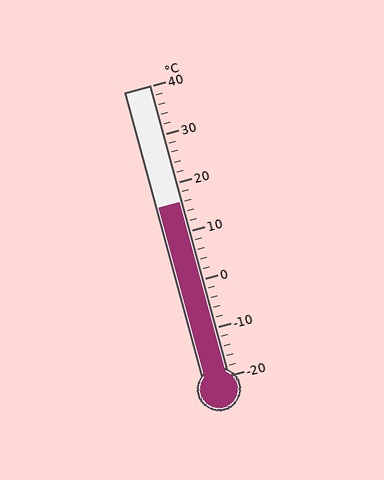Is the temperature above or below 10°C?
The temperature is above 10°C.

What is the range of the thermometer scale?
The thermometer scale ranges from -20°C to 40°C.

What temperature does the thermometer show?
The thermometer shows approximately 16°C.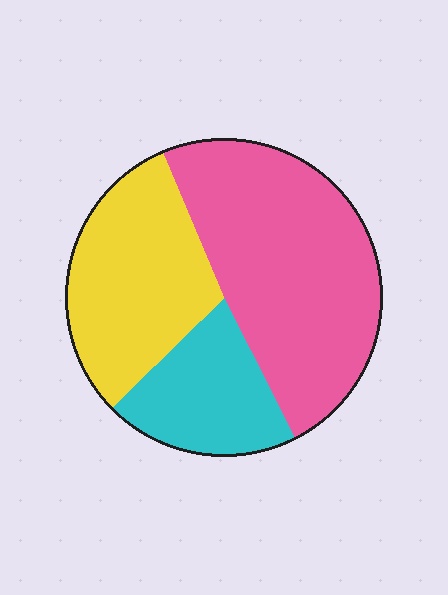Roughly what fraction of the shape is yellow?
Yellow covers about 30% of the shape.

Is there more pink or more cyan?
Pink.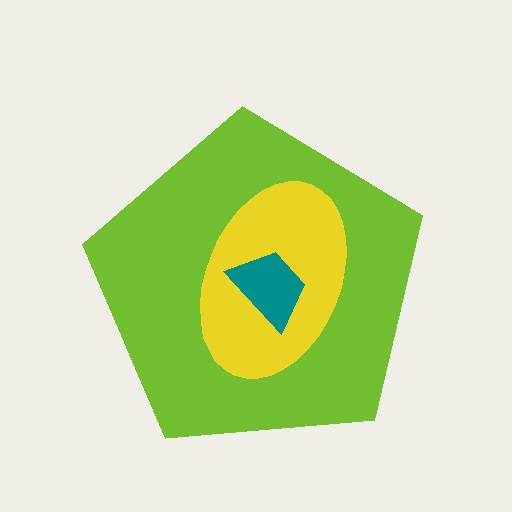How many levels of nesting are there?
3.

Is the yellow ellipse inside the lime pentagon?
Yes.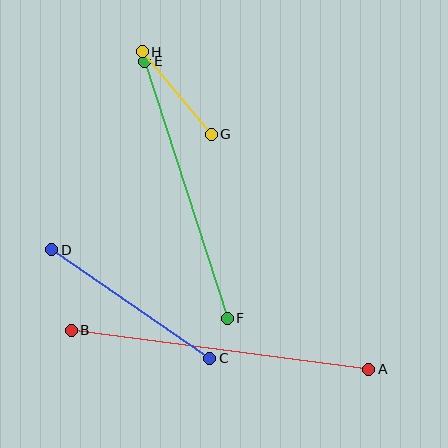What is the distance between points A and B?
The distance is approximately 300 pixels.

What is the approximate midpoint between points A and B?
The midpoint is at approximately (220, 350) pixels.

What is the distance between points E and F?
The distance is approximately 270 pixels.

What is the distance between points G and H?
The distance is approximately 108 pixels.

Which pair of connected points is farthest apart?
Points A and B are farthest apart.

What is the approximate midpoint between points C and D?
The midpoint is at approximately (131, 304) pixels.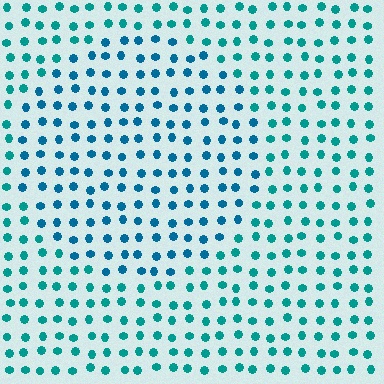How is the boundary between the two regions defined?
The boundary is defined purely by a slight shift in hue (about 22 degrees). Spacing, size, and orientation are identical on both sides.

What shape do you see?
I see a circle.